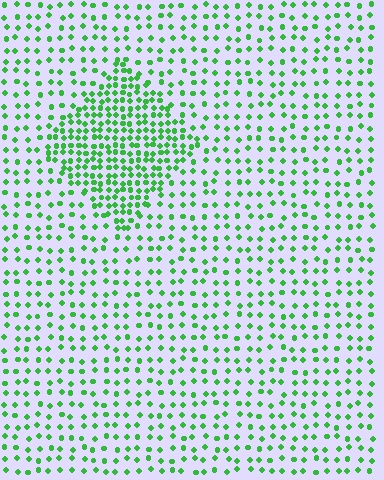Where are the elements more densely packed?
The elements are more densely packed inside the diamond boundary.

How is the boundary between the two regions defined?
The boundary is defined by a change in element density (approximately 2.2x ratio). All elements are the same color, size, and shape.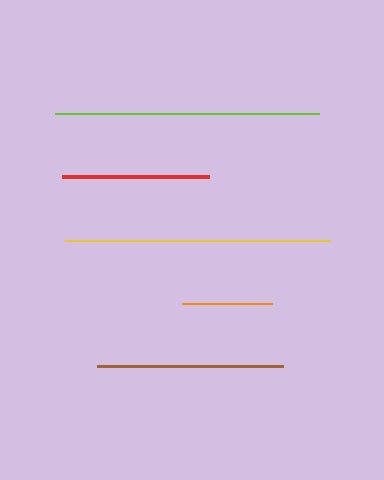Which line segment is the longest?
The yellow line is the longest at approximately 265 pixels.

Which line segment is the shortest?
The orange line is the shortest at approximately 90 pixels.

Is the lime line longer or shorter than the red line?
The lime line is longer than the red line.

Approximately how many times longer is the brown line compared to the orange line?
The brown line is approximately 2.1 times the length of the orange line.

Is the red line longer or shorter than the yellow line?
The yellow line is longer than the red line.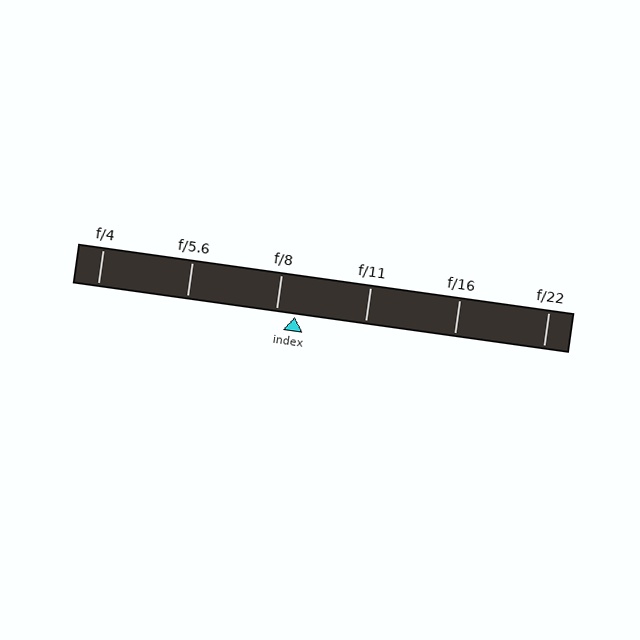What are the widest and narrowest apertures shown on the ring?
The widest aperture shown is f/4 and the narrowest is f/22.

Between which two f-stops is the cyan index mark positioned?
The index mark is between f/8 and f/11.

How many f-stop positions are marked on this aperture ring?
There are 6 f-stop positions marked.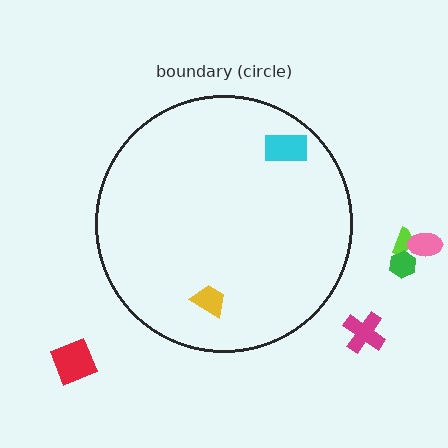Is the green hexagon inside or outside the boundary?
Outside.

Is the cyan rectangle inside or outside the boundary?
Inside.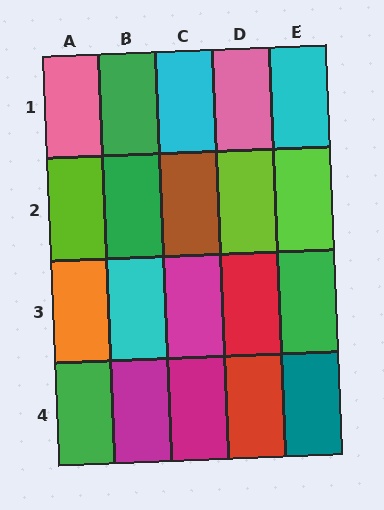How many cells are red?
2 cells are red.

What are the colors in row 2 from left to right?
Lime, green, brown, lime, lime.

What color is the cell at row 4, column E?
Teal.